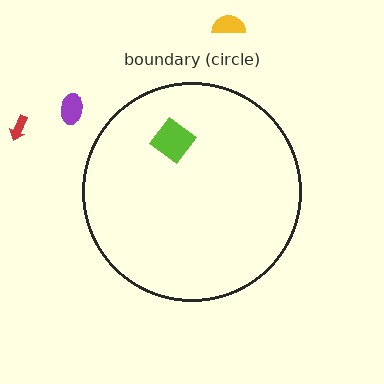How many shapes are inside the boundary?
1 inside, 3 outside.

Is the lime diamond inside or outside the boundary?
Inside.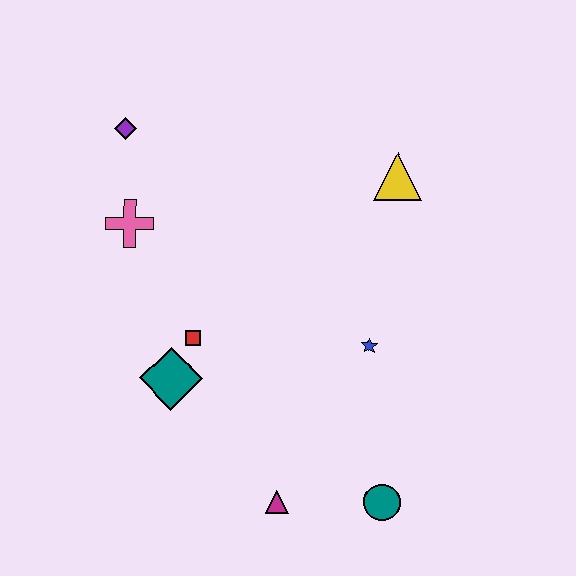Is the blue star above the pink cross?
No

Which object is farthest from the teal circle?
The purple diamond is farthest from the teal circle.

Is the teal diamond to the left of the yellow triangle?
Yes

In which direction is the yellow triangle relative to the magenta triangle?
The yellow triangle is above the magenta triangle.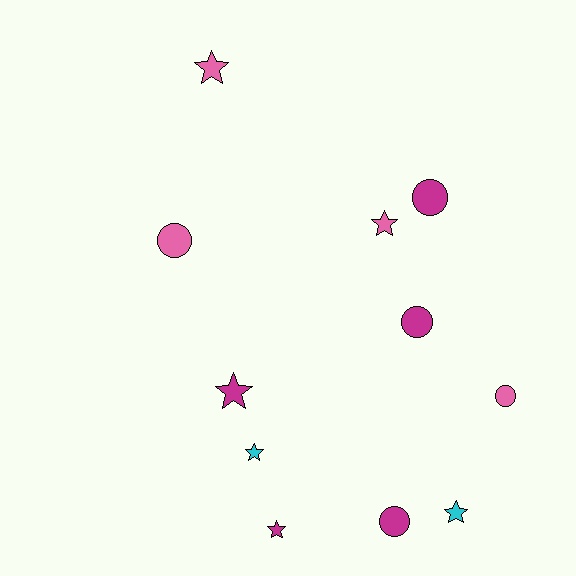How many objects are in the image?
There are 11 objects.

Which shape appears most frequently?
Star, with 6 objects.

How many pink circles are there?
There are 2 pink circles.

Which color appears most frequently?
Magenta, with 5 objects.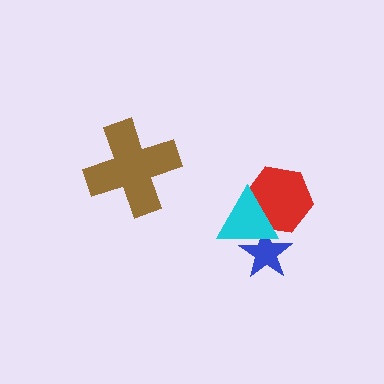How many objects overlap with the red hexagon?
2 objects overlap with the red hexagon.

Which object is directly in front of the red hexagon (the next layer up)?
The blue star is directly in front of the red hexagon.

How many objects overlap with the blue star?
2 objects overlap with the blue star.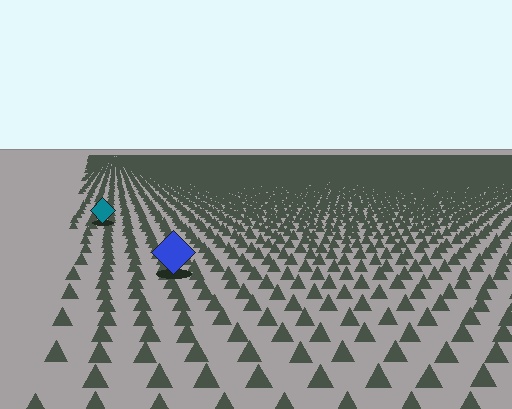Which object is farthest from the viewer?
The teal diamond is farthest from the viewer. It appears smaller and the ground texture around it is denser.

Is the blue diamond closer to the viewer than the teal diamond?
Yes. The blue diamond is closer — you can tell from the texture gradient: the ground texture is coarser near it.